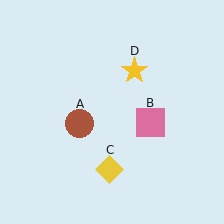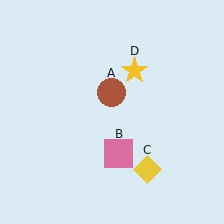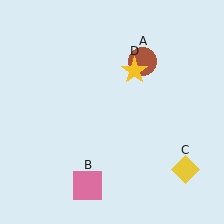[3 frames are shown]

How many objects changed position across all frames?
3 objects changed position: brown circle (object A), pink square (object B), yellow diamond (object C).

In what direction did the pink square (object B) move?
The pink square (object B) moved down and to the left.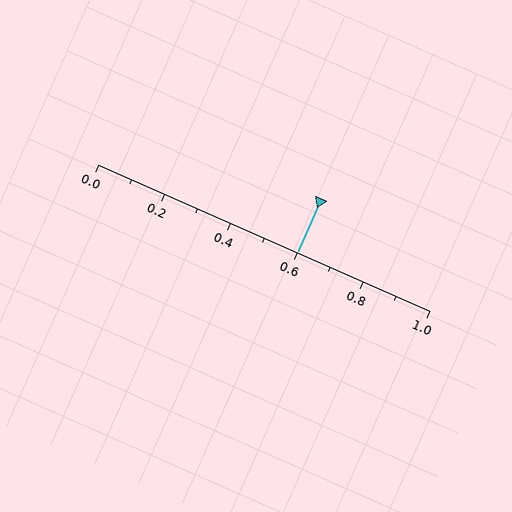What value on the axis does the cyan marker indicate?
The marker indicates approximately 0.6.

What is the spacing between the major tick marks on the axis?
The major ticks are spaced 0.2 apart.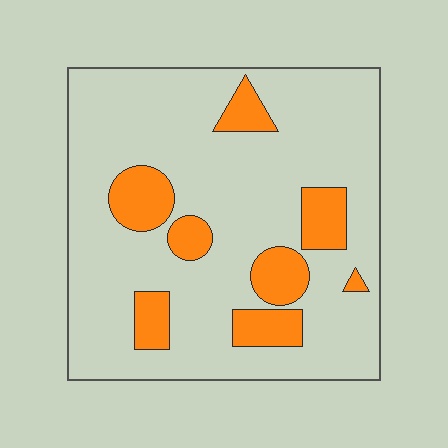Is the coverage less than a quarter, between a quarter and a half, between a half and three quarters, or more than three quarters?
Less than a quarter.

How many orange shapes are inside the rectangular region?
8.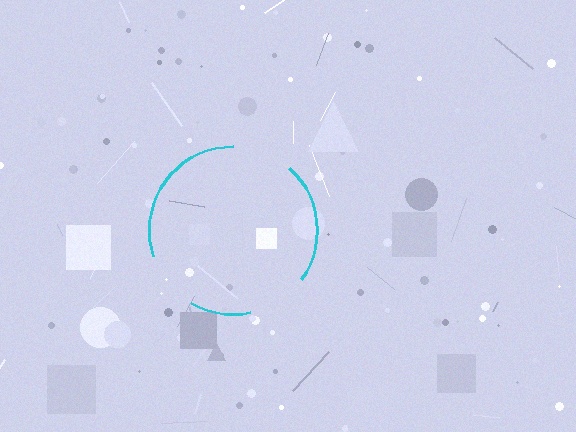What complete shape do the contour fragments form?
The contour fragments form a circle.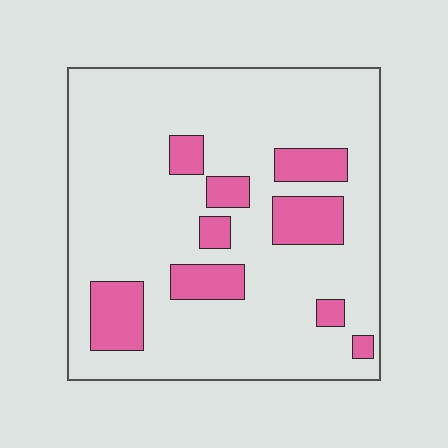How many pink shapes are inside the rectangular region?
9.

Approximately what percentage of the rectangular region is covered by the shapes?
Approximately 20%.